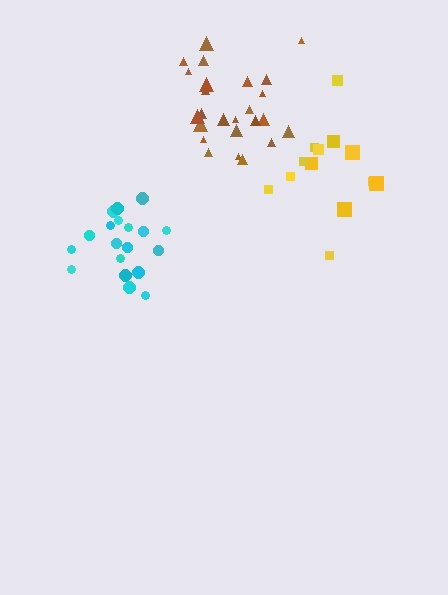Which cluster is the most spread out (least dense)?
Yellow.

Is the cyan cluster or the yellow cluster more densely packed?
Cyan.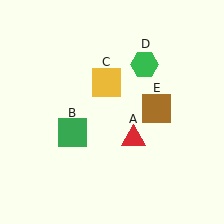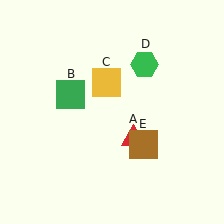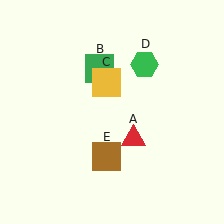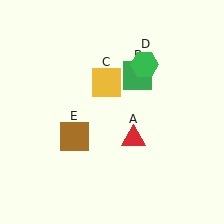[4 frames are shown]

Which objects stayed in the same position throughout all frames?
Red triangle (object A) and yellow square (object C) and green hexagon (object D) remained stationary.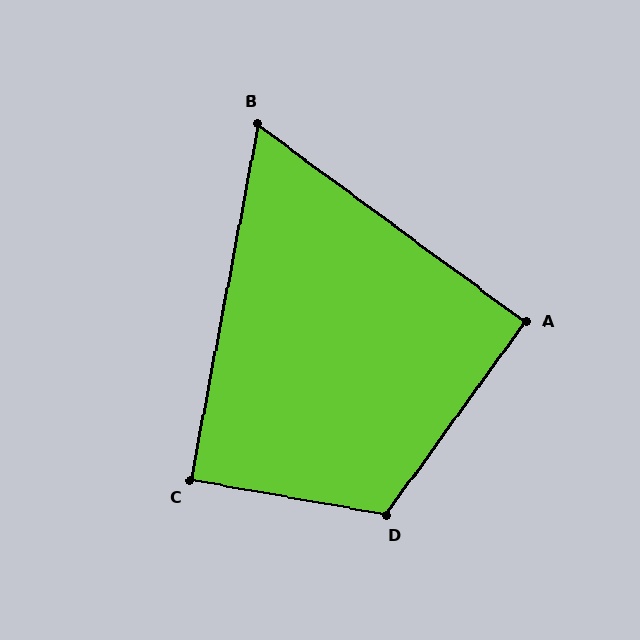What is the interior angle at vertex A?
Approximately 91 degrees (approximately right).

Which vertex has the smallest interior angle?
B, at approximately 64 degrees.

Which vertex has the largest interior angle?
D, at approximately 116 degrees.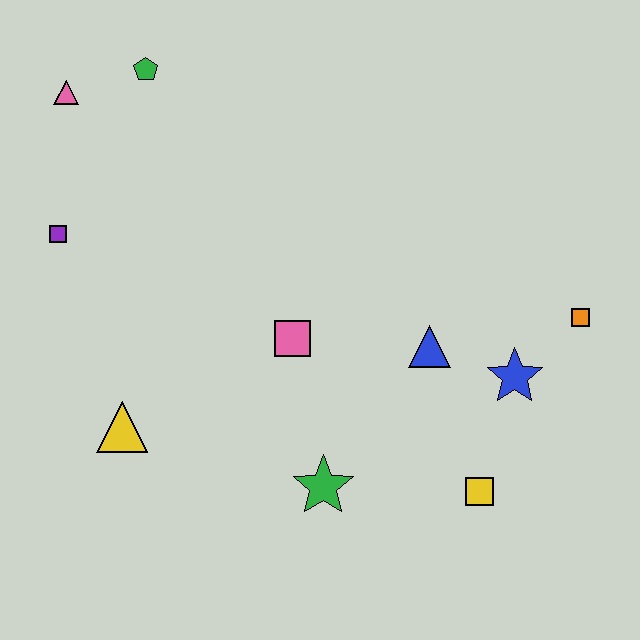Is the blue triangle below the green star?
No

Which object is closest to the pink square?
The blue triangle is closest to the pink square.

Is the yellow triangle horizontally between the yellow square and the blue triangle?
No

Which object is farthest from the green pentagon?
The yellow square is farthest from the green pentagon.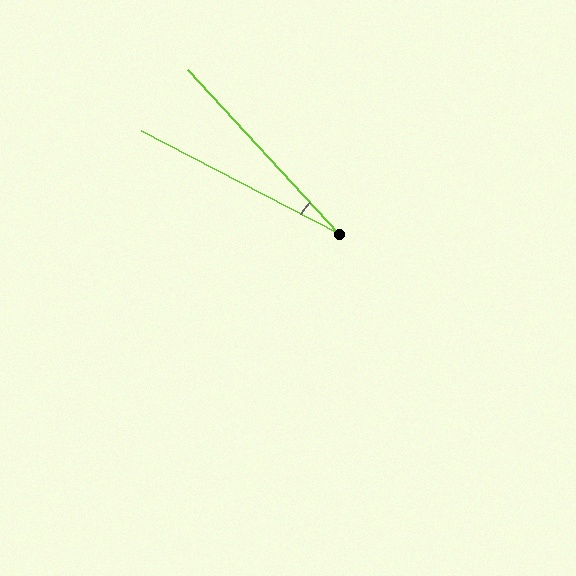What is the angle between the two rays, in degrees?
Approximately 20 degrees.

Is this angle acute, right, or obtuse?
It is acute.